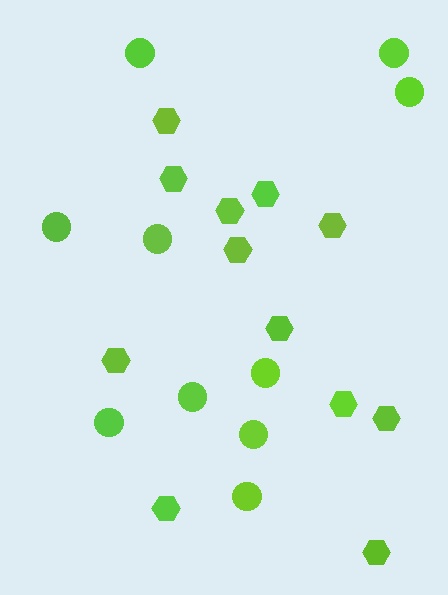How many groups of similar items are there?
There are 2 groups: one group of circles (10) and one group of hexagons (12).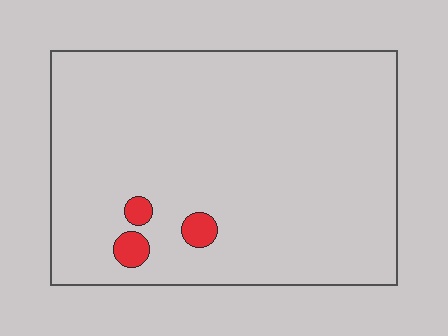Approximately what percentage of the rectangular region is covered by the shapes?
Approximately 5%.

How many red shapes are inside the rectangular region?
3.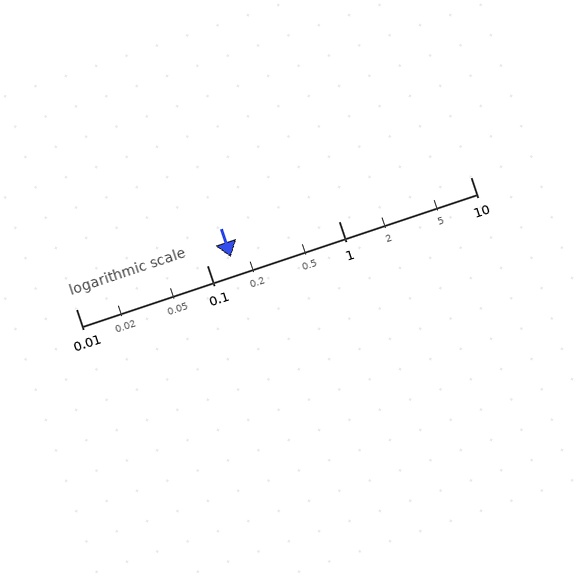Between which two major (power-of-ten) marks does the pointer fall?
The pointer is between 0.1 and 1.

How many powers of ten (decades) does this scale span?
The scale spans 3 decades, from 0.01 to 10.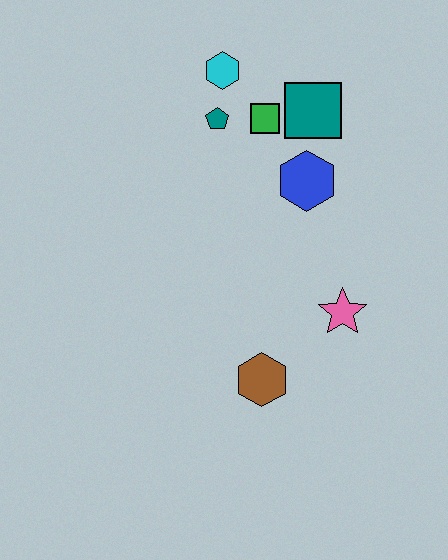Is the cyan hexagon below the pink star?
No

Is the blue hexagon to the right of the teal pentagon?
Yes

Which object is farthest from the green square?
The brown hexagon is farthest from the green square.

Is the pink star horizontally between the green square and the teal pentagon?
No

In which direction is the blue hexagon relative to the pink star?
The blue hexagon is above the pink star.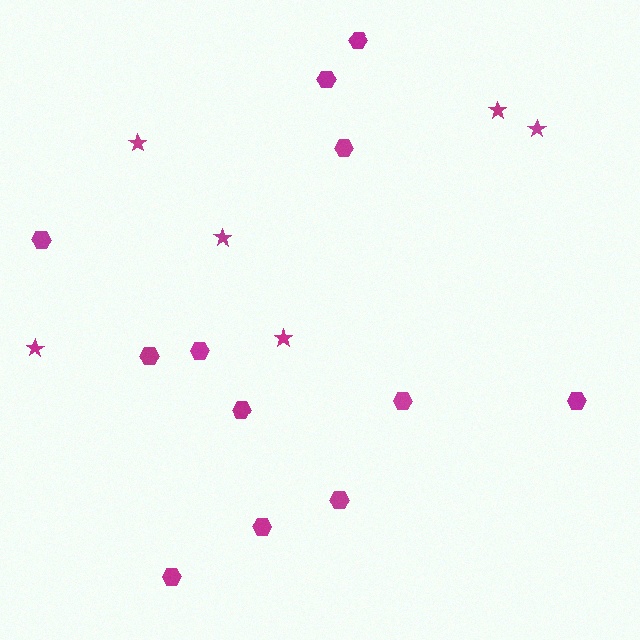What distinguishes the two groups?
There are 2 groups: one group of stars (6) and one group of hexagons (12).